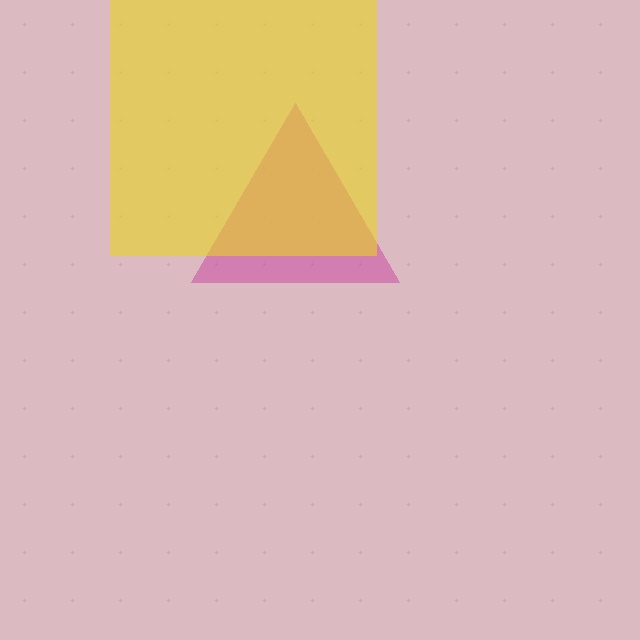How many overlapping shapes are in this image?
There are 2 overlapping shapes in the image.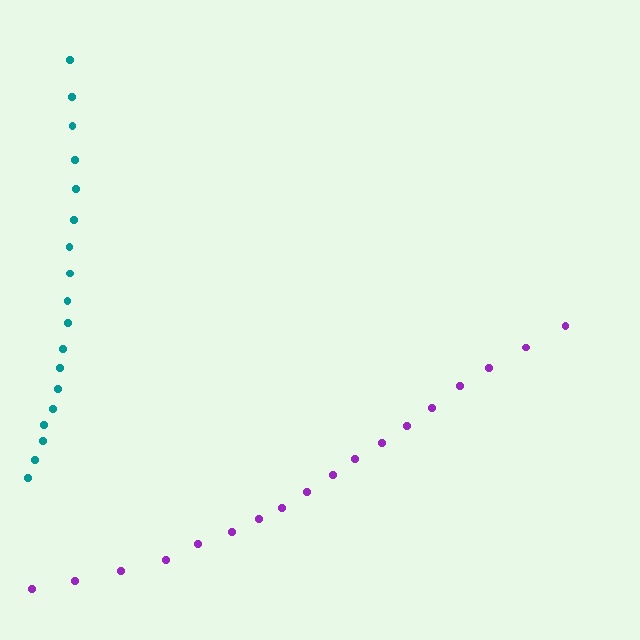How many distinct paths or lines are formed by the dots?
There are 2 distinct paths.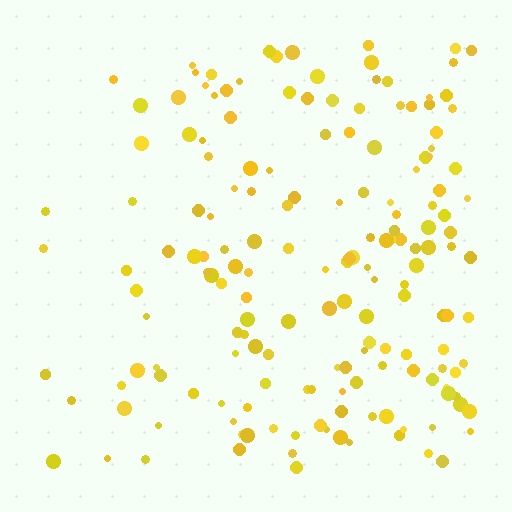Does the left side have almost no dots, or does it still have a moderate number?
Still a moderate number, just noticeably fewer than the right.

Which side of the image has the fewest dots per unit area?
The left.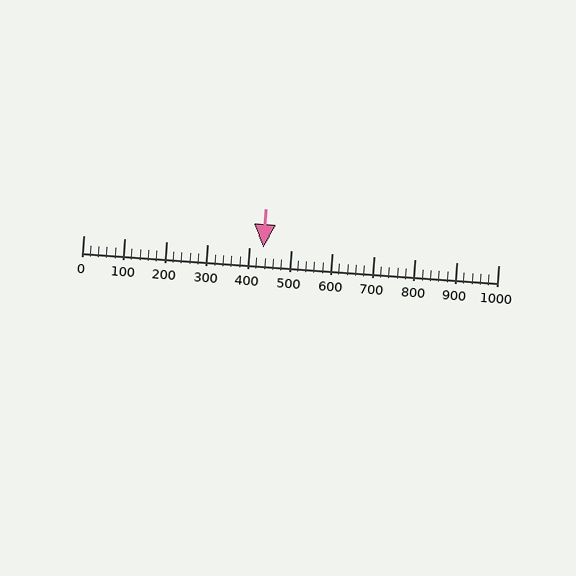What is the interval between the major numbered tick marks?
The major tick marks are spaced 100 units apart.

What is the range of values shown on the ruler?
The ruler shows values from 0 to 1000.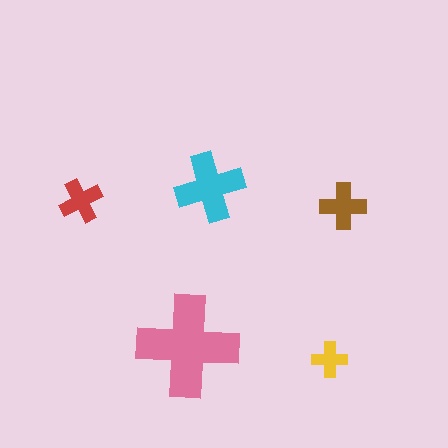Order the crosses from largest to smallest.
the pink one, the cyan one, the brown one, the red one, the yellow one.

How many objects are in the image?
There are 5 objects in the image.